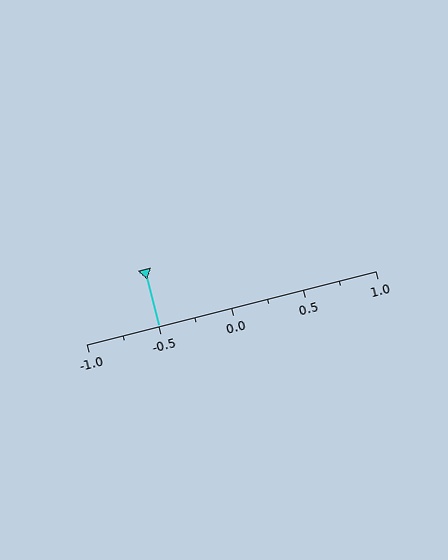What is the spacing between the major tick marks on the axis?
The major ticks are spaced 0.5 apart.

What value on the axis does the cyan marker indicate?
The marker indicates approximately -0.5.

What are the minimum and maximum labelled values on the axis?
The axis runs from -1.0 to 1.0.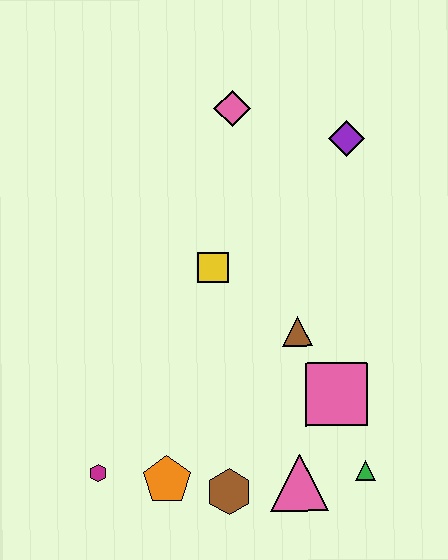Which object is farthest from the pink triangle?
The pink diamond is farthest from the pink triangle.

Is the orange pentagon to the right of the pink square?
No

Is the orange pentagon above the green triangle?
No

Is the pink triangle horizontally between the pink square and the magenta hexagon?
Yes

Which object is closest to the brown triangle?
The pink square is closest to the brown triangle.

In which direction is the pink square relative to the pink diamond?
The pink square is below the pink diamond.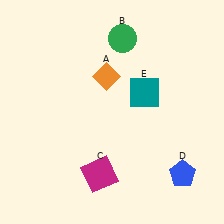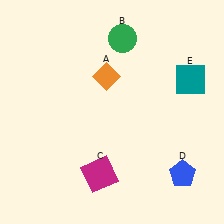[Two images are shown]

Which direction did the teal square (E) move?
The teal square (E) moved right.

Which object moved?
The teal square (E) moved right.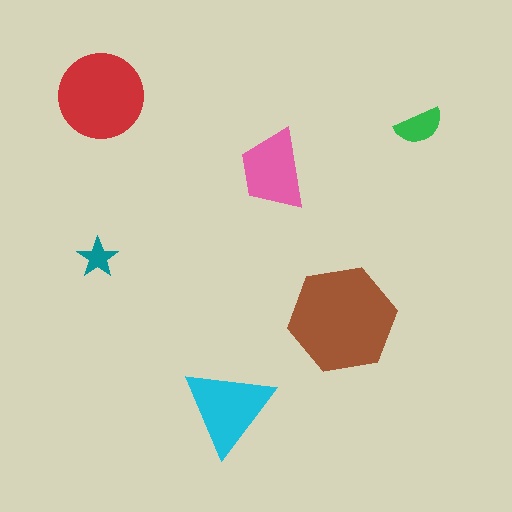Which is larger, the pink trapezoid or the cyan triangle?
The cyan triangle.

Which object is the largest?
The brown hexagon.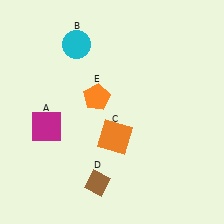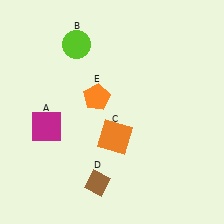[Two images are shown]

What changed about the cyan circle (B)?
In Image 1, B is cyan. In Image 2, it changed to lime.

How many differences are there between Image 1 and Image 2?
There is 1 difference between the two images.